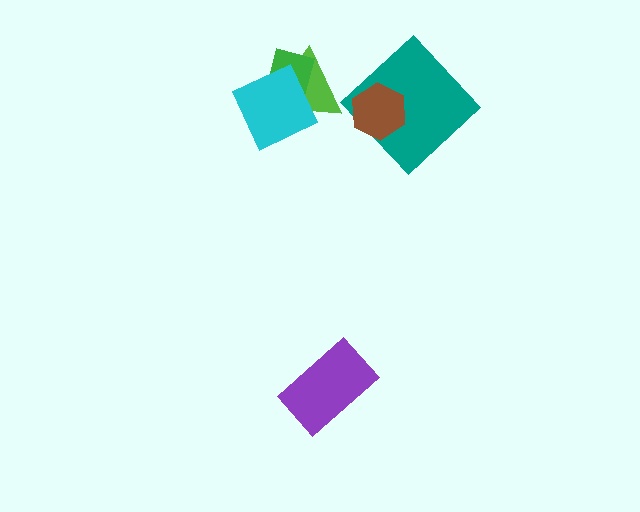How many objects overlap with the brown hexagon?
1 object overlaps with the brown hexagon.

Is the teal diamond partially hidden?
Yes, it is partially covered by another shape.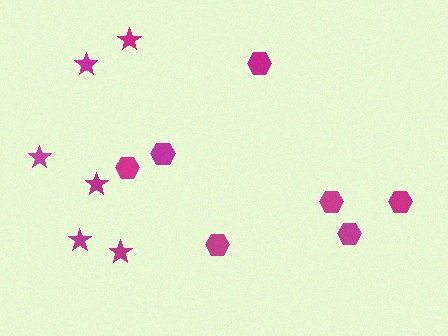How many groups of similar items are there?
There are 2 groups: one group of hexagons (7) and one group of stars (6).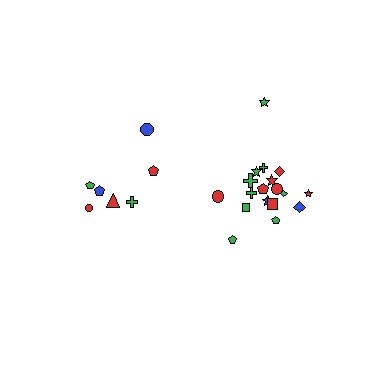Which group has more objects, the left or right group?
The right group.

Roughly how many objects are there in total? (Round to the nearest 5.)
Roughly 25 objects in total.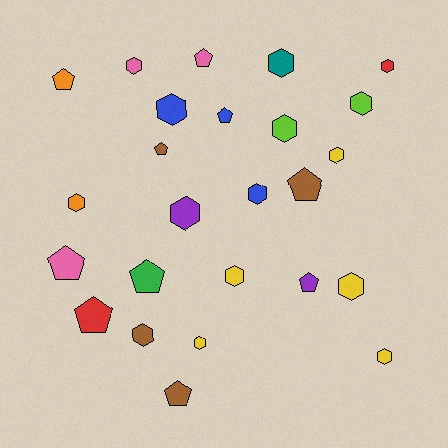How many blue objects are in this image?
There are 3 blue objects.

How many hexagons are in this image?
There are 15 hexagons.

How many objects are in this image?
There are 25 objects.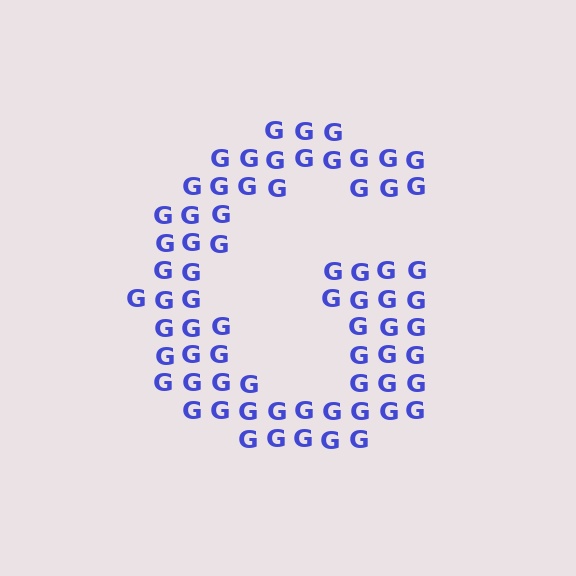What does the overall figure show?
The overall figure shows the letter G.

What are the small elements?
The small elements are letter G's.